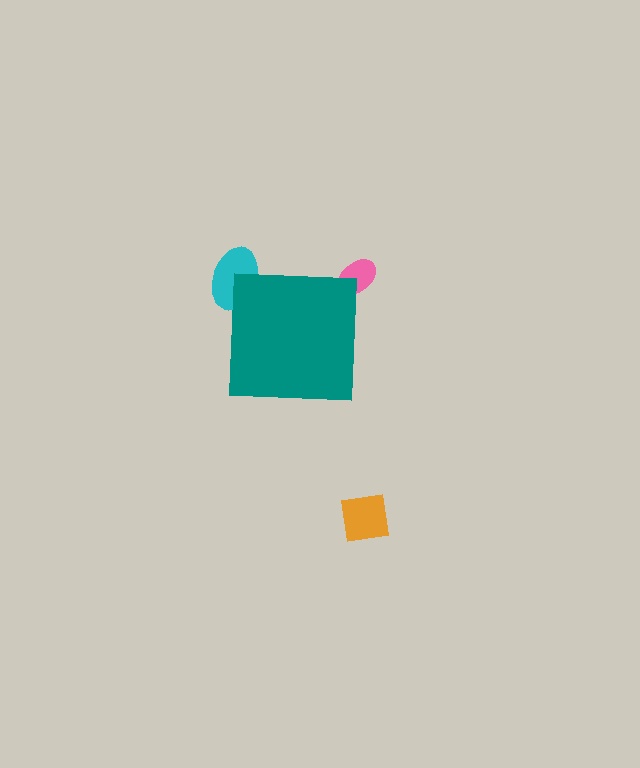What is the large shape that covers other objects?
A teal square.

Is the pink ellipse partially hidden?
Yes, the pink ellipse is partially hidden behind the teal square.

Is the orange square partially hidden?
No, the orange square is fully visible.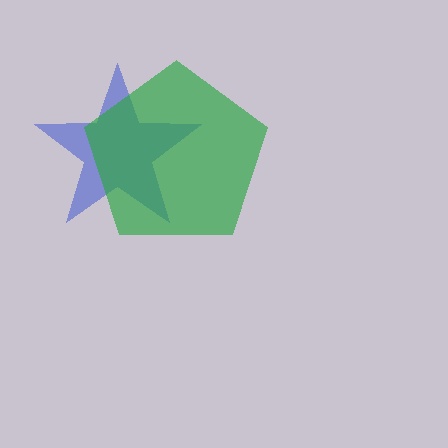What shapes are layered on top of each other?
The layered shapes are: a blue star, a green pentagon.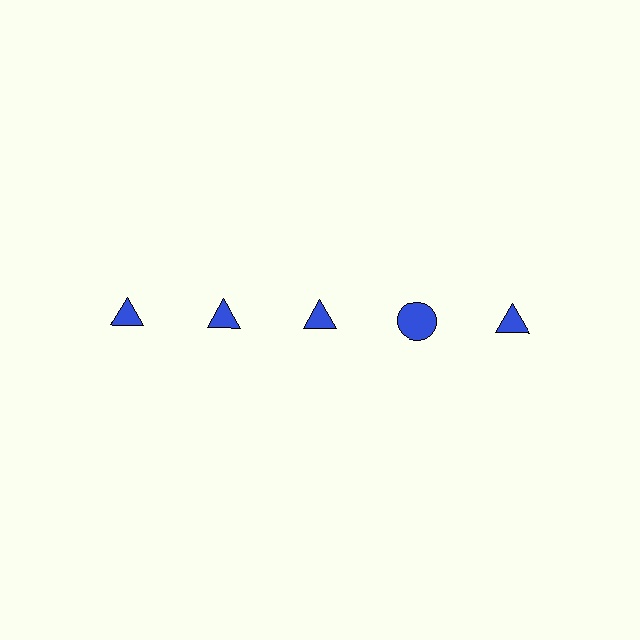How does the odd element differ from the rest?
It has a different shape: circle instead of triangle.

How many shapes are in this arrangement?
There are 5 shapes arranged in a grid pattern.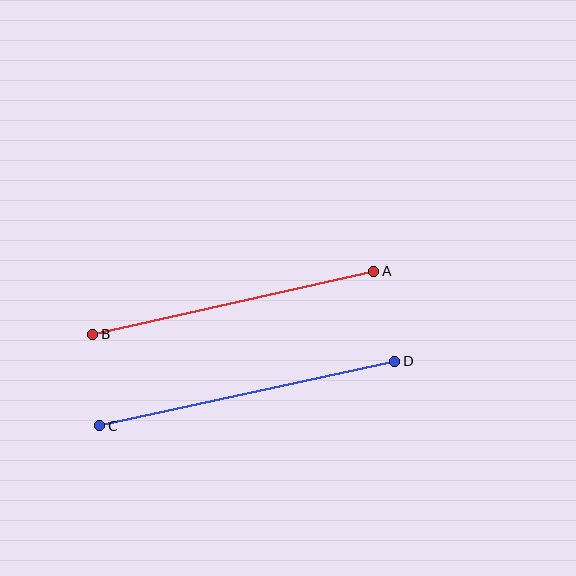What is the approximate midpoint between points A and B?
The midpoint is at approximately (233, 303) pixels.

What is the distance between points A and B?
The distance is approximately 288 pixels.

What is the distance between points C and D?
The distance is approximately 302 pixels.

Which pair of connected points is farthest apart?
Points C and D are farthest apart.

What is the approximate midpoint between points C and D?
The midpoint is at approximately (247, 393) pixels.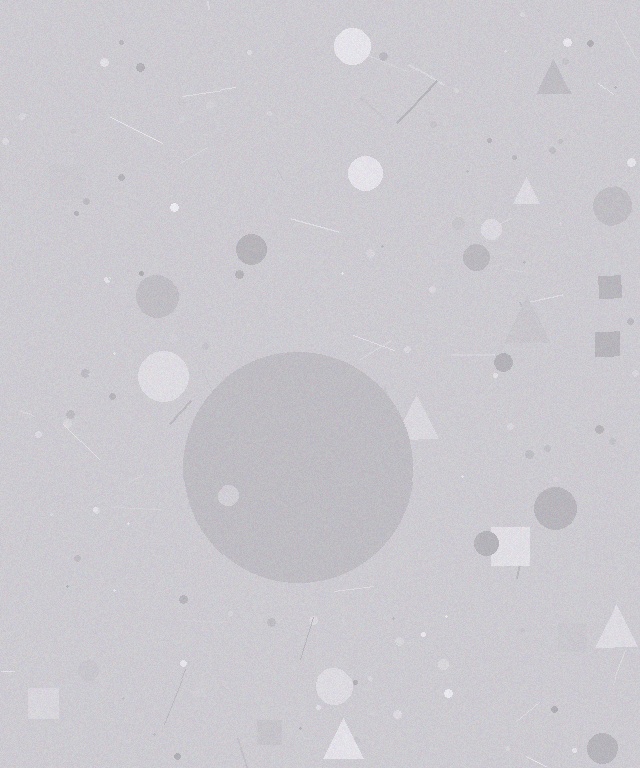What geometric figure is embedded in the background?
A circle is embedded in the background.